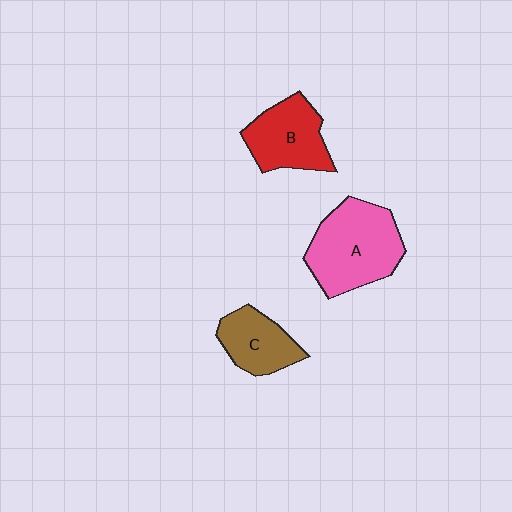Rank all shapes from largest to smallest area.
From largest to smallest: A (pink), B (red), C (brown).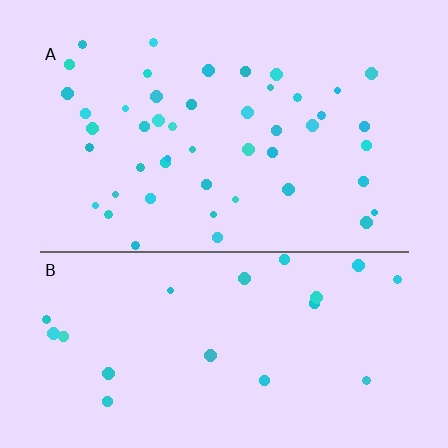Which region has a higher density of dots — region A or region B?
A (the top).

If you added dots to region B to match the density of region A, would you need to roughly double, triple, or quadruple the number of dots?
Approximately double.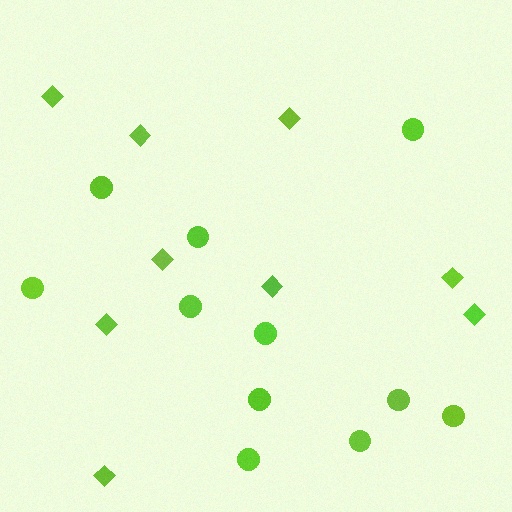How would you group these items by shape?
There are 2 groups: one group of circles (11) and one group of diamonds (9).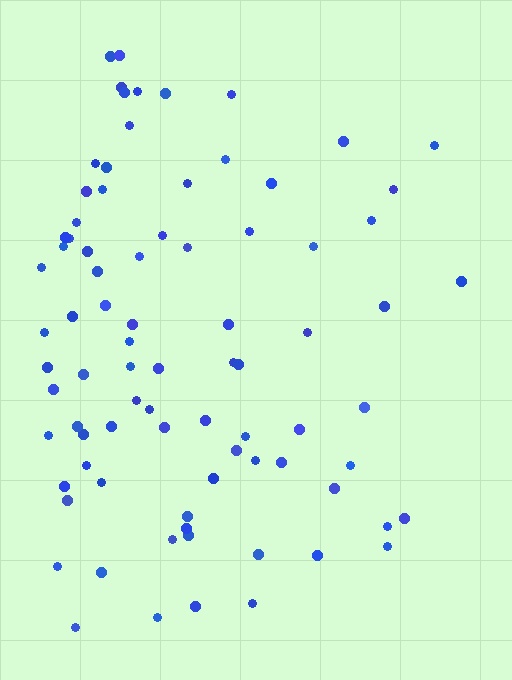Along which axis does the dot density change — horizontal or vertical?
Horizontal.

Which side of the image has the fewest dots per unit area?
The right.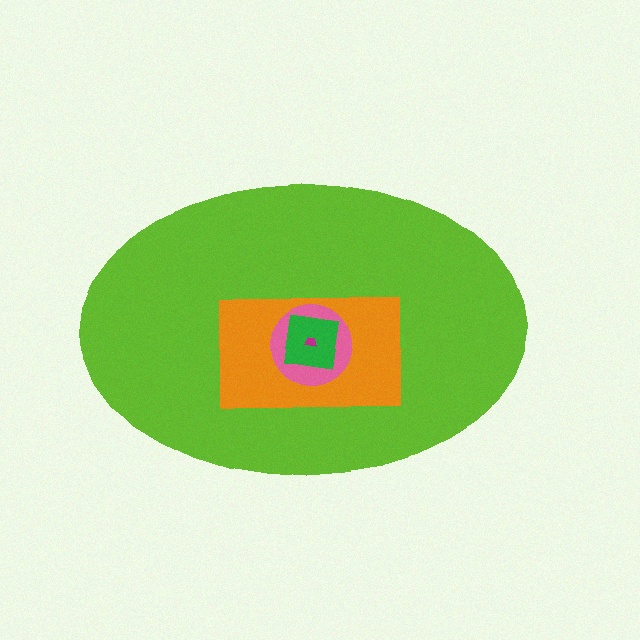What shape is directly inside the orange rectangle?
The pink circle.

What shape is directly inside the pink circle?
The green square.